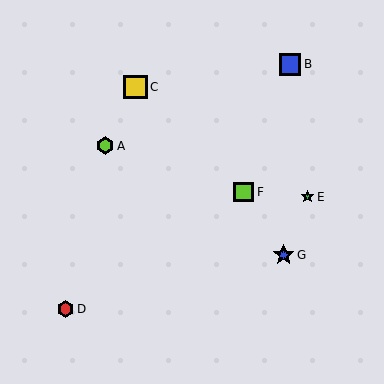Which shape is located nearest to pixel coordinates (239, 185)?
The lime square (labeled F) at (244, 192) is nearest to that location.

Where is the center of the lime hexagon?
The center of the lime hexagon is at (105, 146).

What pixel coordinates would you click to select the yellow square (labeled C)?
Click at (136, 87) to select the yellow square C.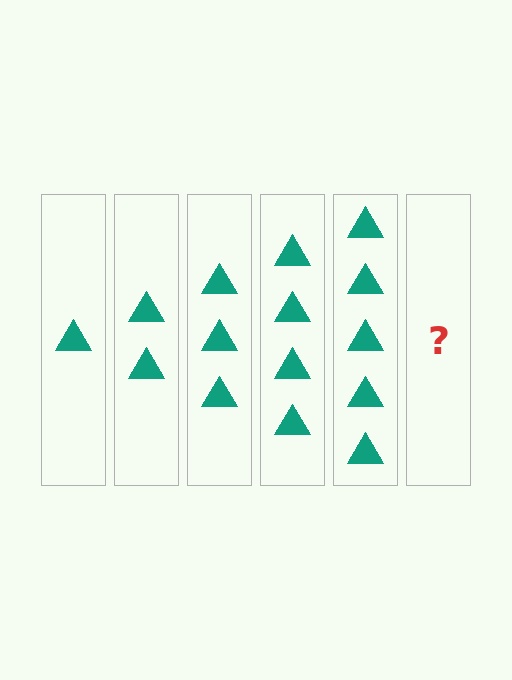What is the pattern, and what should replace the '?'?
The pattern is that each step adds one more triangle. The '?' should be 6 triangles.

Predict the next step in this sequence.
The next step is 6 triangles.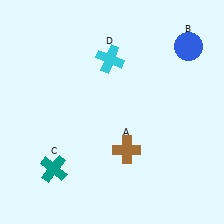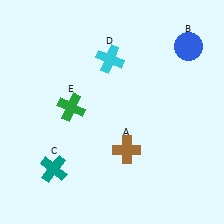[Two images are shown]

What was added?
A green cross (E) was added in Image 2.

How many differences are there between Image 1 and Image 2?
There is 1 difference between the two images.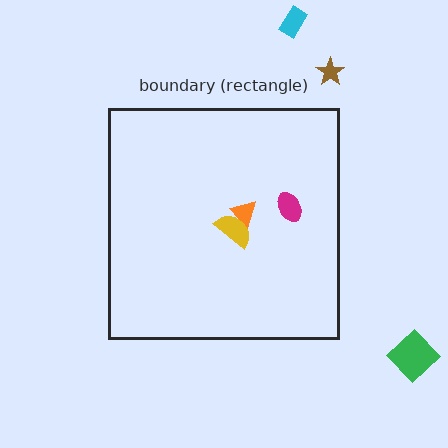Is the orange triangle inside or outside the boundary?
Inside.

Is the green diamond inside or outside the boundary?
Outside.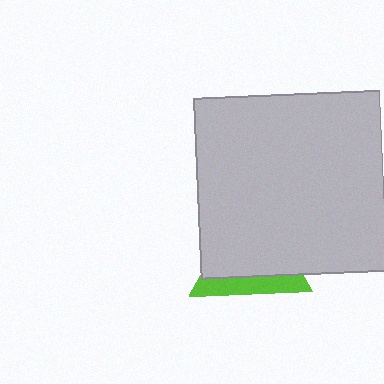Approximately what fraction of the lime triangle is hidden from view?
Roughly 70% of the lime triangle is hidden behind the light gray rectangle.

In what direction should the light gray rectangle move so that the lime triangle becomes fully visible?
The light gray rectangle should move up. That is the shortest direction to clear the overlap and leave the lime triangle fully visible.